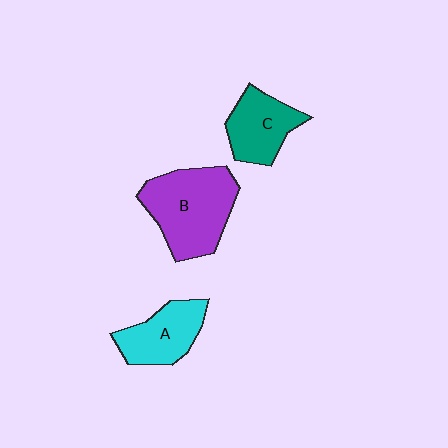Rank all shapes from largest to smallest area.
From largest to smallest: B (purple), A (cyan), C (teal).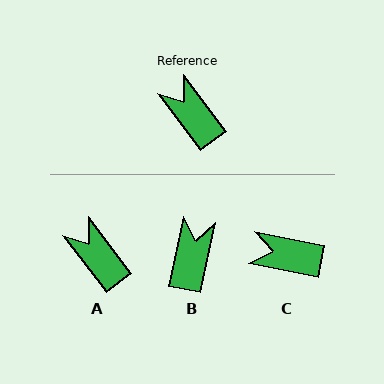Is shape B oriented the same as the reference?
No, it is off by about 50 degrees.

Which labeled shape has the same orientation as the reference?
A.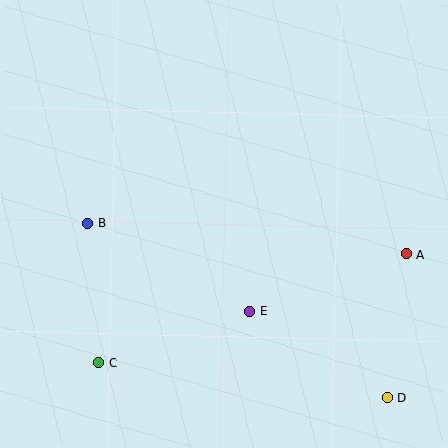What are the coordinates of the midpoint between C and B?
The midpoint between C and B is at (93, 293).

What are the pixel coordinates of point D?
Point D is at (387, 398).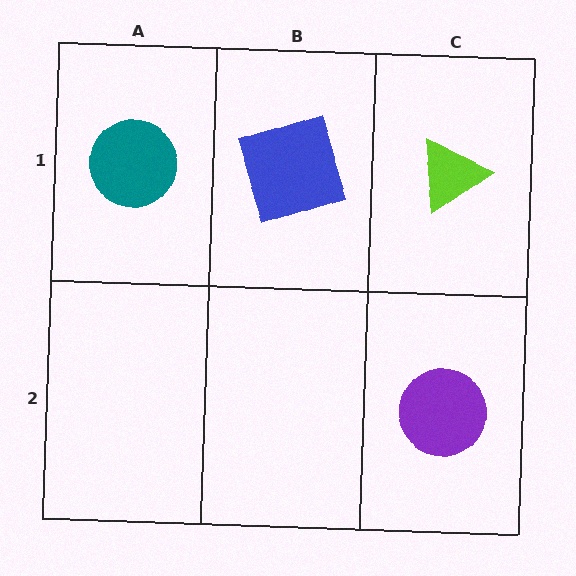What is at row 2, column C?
A purple circle.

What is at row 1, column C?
A lime triangle.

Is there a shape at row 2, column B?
No, that cell is empty.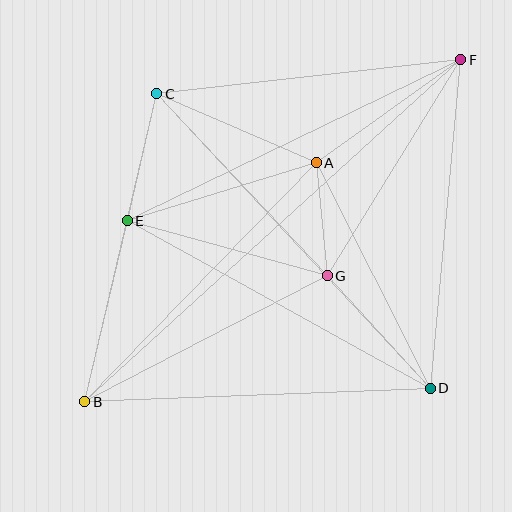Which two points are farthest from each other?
Points B and F are farthest from each other.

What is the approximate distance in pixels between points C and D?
The distance between C and D is approximately 402 pixels.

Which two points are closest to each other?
Points A and G are closest to each other.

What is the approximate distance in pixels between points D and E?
The distance between D and E is approximately 347 pixels.